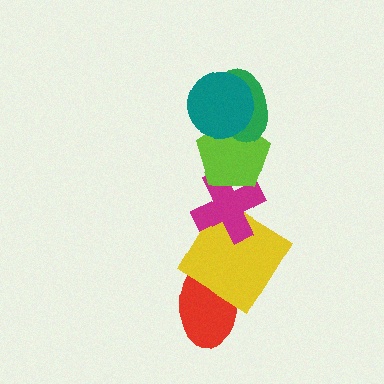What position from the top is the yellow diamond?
The yellow diamond is 5th from the top.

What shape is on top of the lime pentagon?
The green ellipse is on top of the lime pentagon.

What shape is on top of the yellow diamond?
The magenta cross is on top of the yellow diamond.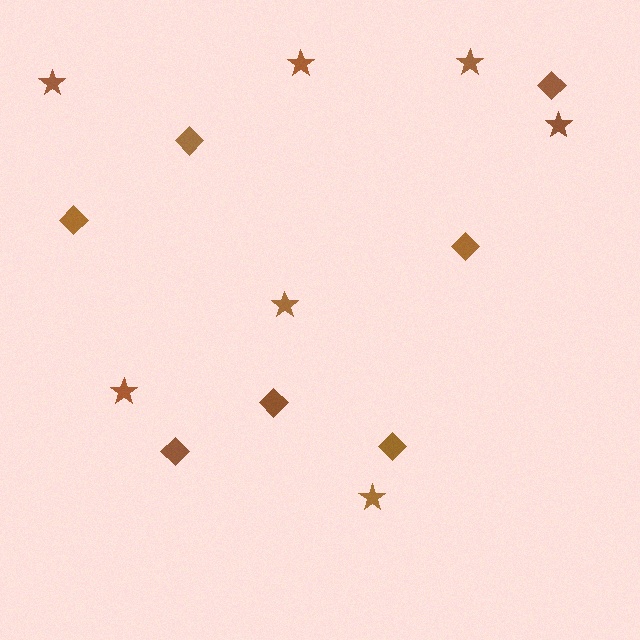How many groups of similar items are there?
There are 2 groups: one group of stars (7) and one group of diamonds (7).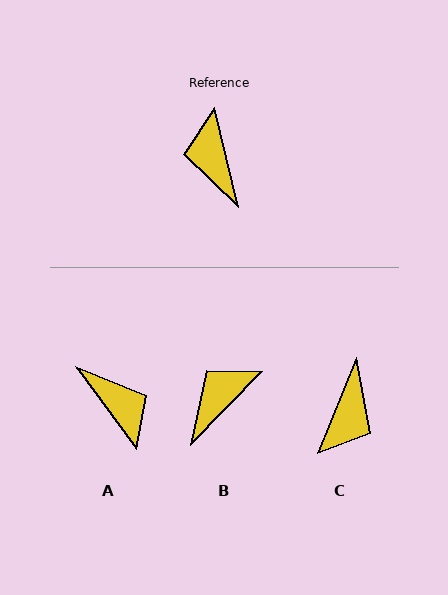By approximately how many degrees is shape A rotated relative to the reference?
Approximately 157 degrees clockwise.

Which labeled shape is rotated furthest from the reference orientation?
A, about 157 degrees away.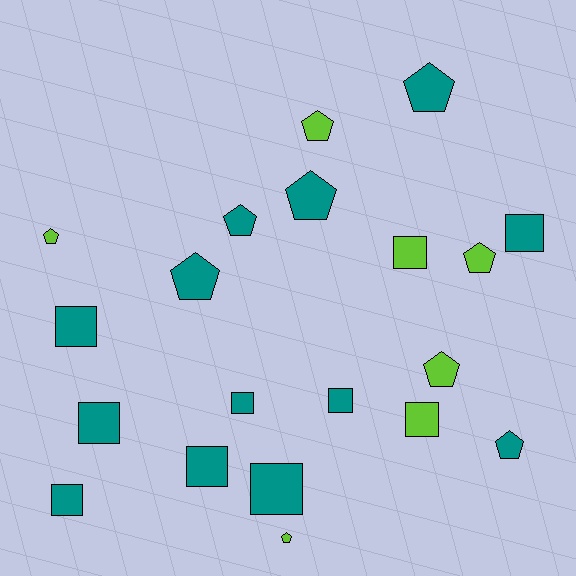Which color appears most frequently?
Teal, with 13 objects.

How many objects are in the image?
There are 20 objects.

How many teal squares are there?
There are 8 teal squares.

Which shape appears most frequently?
Pentagon, with 10 objects.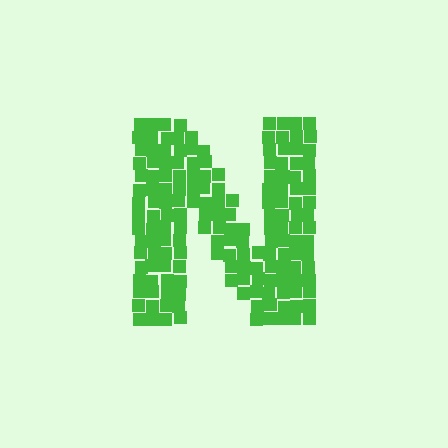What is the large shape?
The large shape is the letter N.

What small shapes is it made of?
It is made of small squares.